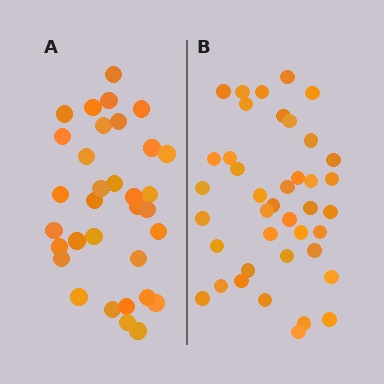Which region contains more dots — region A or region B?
Region B (the right region) has more dots.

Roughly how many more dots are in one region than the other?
Region B has roughly 8 or so more dots than region A.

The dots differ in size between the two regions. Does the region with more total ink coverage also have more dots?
No. Region A has more total ink coverage because its dots are larger, but region B actually contains more individual dots. Total area can be misleading — the number of items is what matters here.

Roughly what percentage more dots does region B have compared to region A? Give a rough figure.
About 20% more.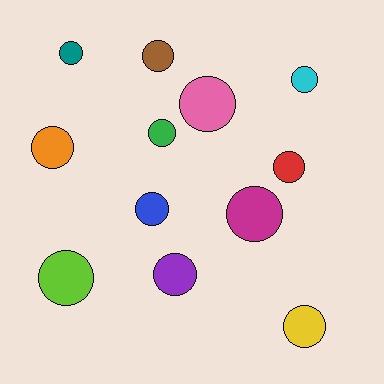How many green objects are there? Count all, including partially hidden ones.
There is 1 green object.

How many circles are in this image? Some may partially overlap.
There are 12 circles.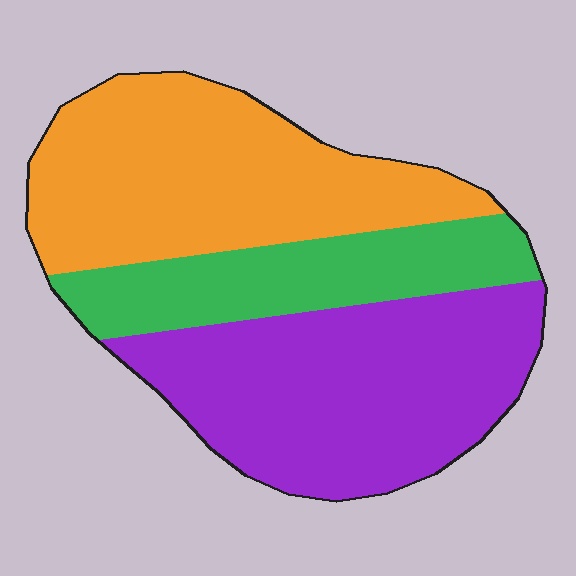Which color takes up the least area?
Green, at roughly 20%.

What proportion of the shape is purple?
Purple covers roughly 40% of the shape.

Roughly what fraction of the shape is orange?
Orange covers 38% of the shape.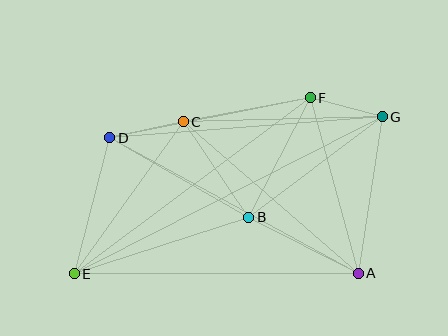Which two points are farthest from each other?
Points E and G are farthest from each other.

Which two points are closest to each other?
Points F and G are closest to each other.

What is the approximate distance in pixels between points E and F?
The distance between E and F is approximately 294 pixels.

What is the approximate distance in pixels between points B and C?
The distance between B and C is approximately 116 pixels.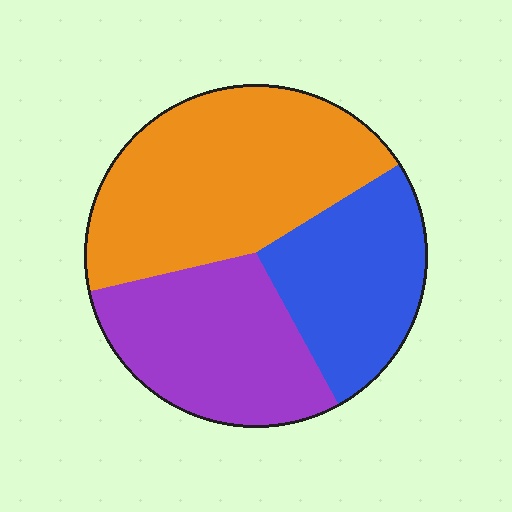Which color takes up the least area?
Blue, at roughly 25%.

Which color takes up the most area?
Orange, at roughly 45%.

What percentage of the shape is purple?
Purple takes up between a sixth and a third of the shape.